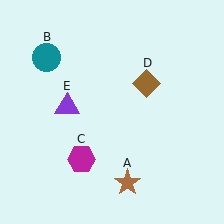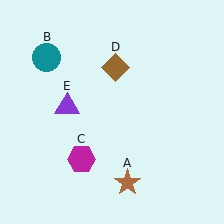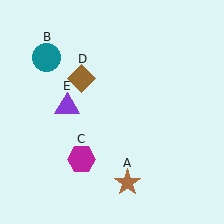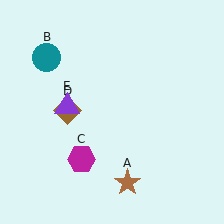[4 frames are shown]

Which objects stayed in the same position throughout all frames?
Brown star (object A) and teal circle (object B) and magenta hexagon (object C) and purple triangle (object E) remained stationary.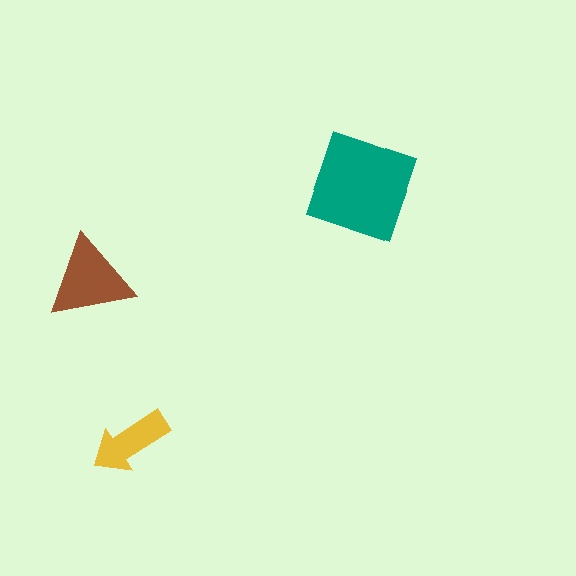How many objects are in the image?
There are 3 objects in the image.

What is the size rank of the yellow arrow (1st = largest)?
3rd.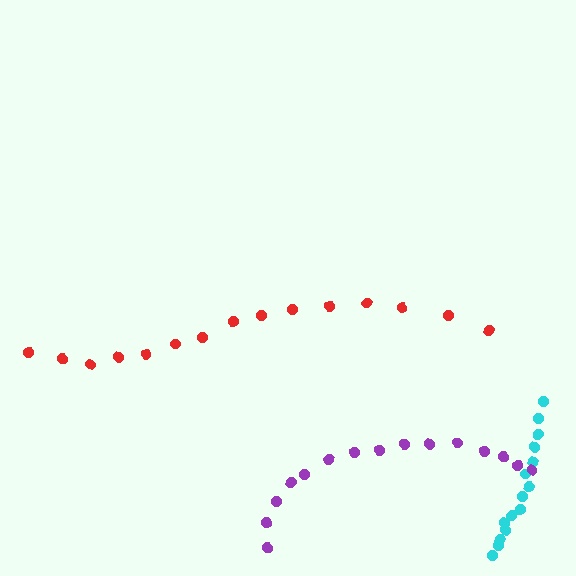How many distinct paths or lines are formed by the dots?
There are 3 distinct paths.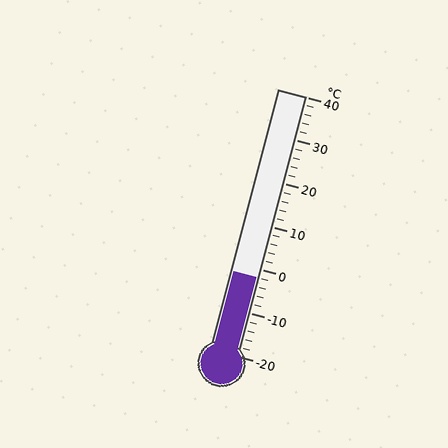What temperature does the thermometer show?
The thermometer shows approximately -2°C.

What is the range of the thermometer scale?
The thermometer scale ranges from -20°C to 40°C.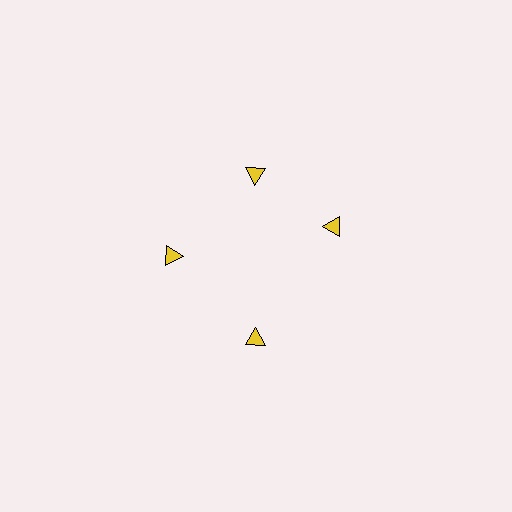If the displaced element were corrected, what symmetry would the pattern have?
It would have 4-fold rotational symmetry — the pattern would map onto itself every 90 degrees.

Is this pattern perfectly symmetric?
No. The 4 yellow triangles are arranged in a ring, but one element near the 3 o'clock position is rotated out of alignment along the ring, breaking the 4-fold rotational symmetry.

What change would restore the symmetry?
The symmetry would be restored by rotating it back into even spacing with its neighbors so that all 4 triangles sit at equal angles and equal distance from the center.